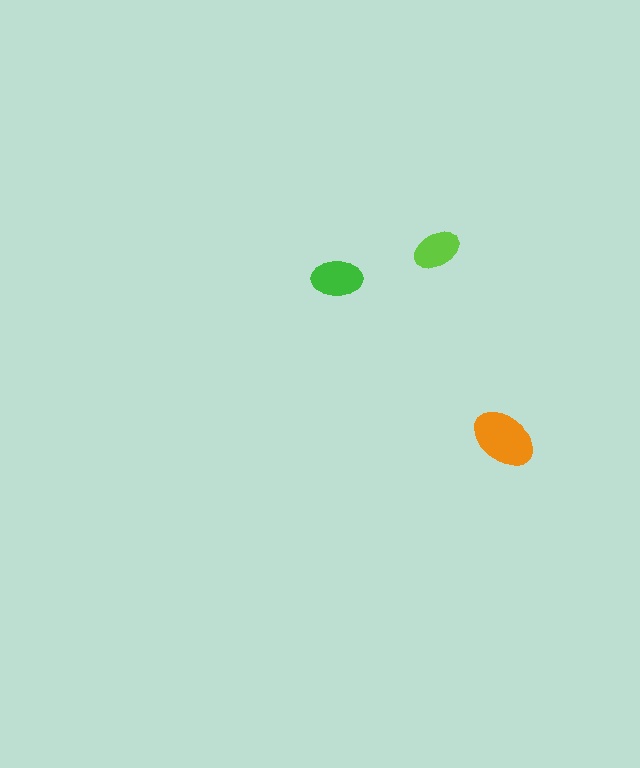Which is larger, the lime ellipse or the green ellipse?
The green one.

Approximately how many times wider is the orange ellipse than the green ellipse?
About 1.5 times wider.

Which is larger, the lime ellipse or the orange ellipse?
The orange one.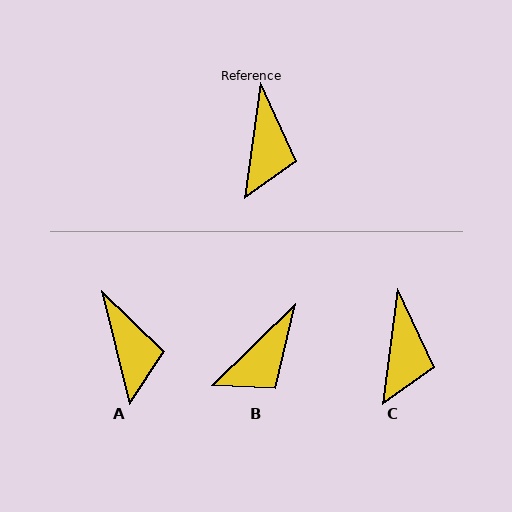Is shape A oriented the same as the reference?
No, it is off by about 22 degrees.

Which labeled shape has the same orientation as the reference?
C.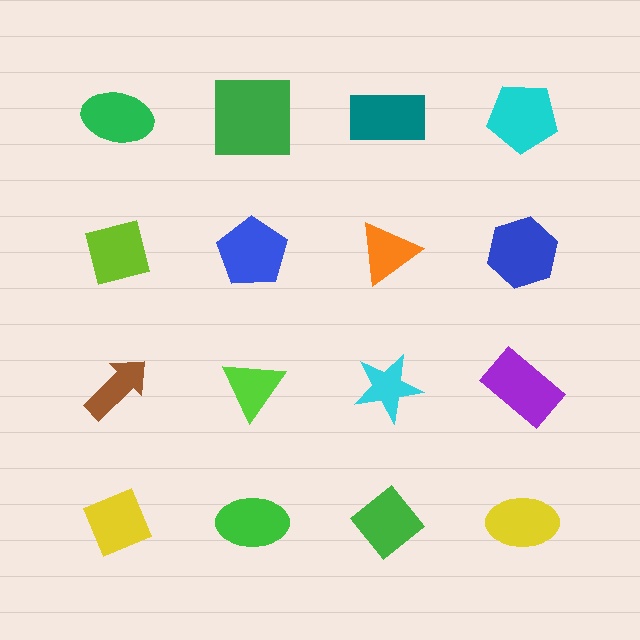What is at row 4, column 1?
A yellow diamond.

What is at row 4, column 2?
A green ellipse.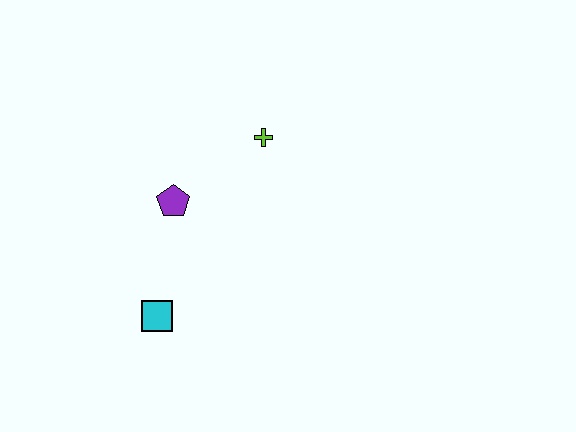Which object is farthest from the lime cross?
The cyan square is farthest from the lime cross.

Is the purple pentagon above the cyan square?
Yes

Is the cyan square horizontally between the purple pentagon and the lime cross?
No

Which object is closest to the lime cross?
The purple pentagon is closest to the lime cross.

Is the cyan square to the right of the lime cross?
No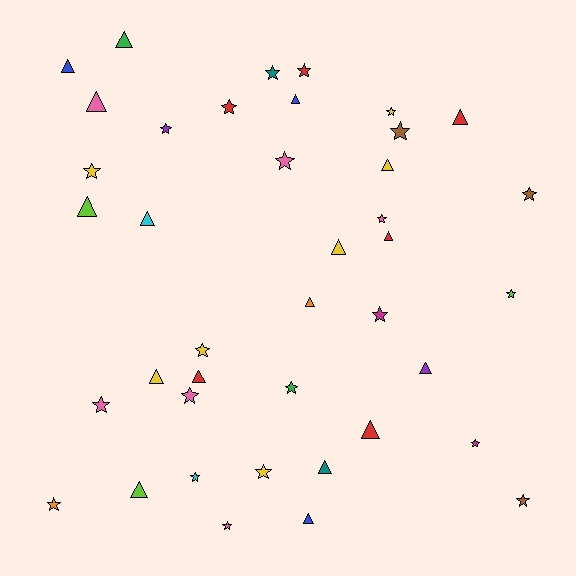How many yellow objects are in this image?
There are 7 yellow objects.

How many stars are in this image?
There are 22 stars.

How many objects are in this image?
There are 40 objects.